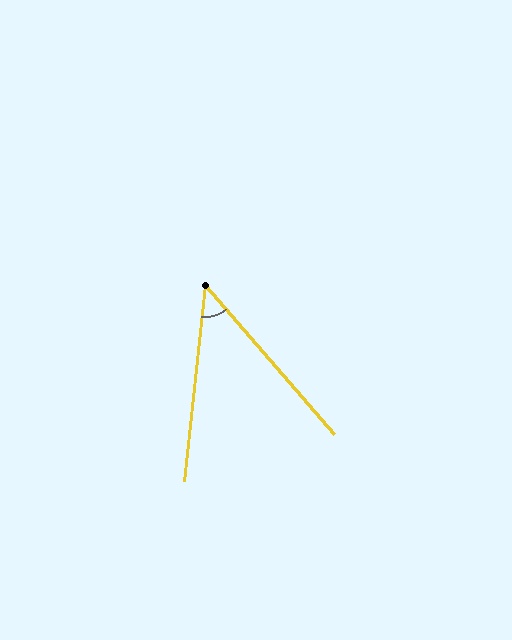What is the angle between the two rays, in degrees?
Approximately 47 degrees.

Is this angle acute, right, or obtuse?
It is acute.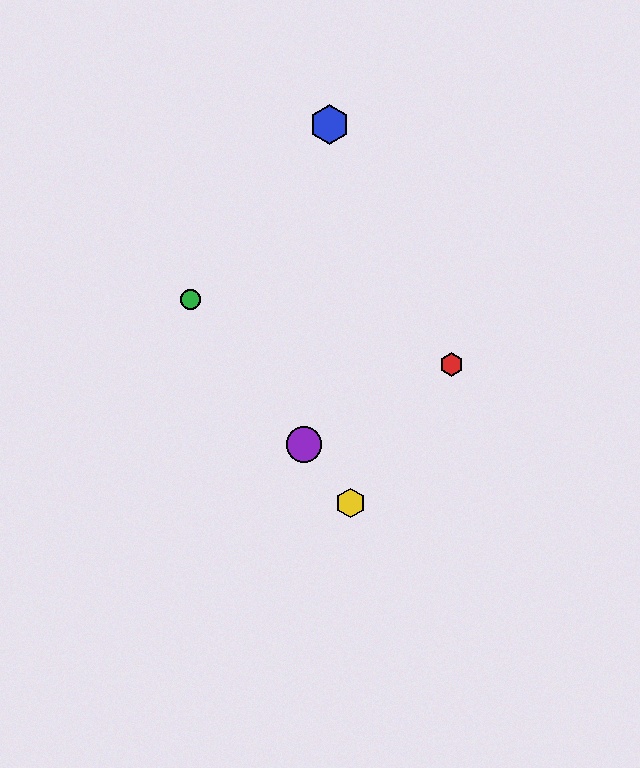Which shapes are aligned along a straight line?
The green circle, the yellow hexagon, the purple circle are aligned along a straight line.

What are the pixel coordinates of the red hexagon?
The red hexagon is at (452, 364).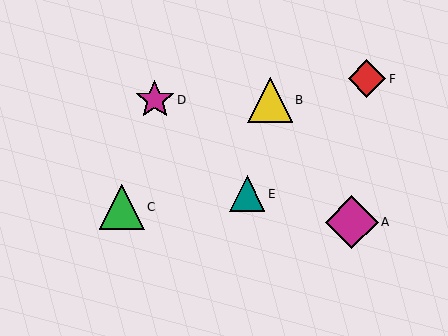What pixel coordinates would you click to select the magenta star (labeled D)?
Click at (155, 100) to select the magenta star D.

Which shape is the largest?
The magenta diamond (labeled A) is the largest.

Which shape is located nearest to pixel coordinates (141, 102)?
The magenta star (labeled D) at (155, 100) is nearest to that location.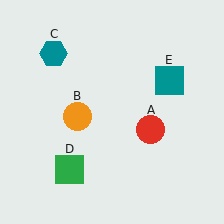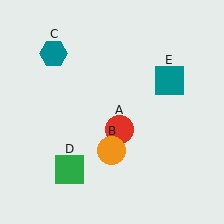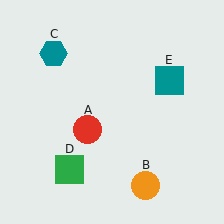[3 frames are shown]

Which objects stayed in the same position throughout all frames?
Teal hexagon (object C) and green square (object D) and teal square (object E) remained stationary.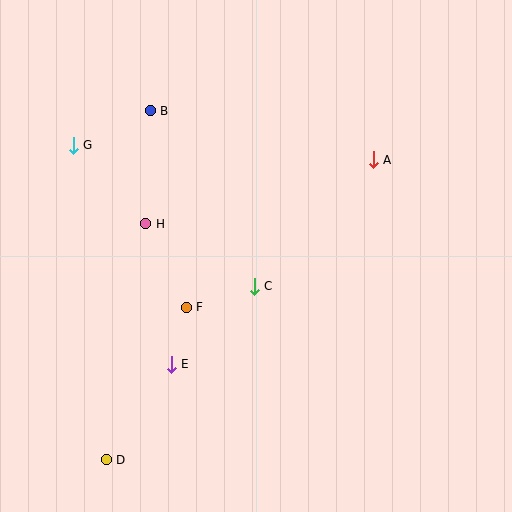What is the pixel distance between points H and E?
The distance between H and E is 143 pixels.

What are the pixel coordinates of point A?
Point A is at (373, 160).